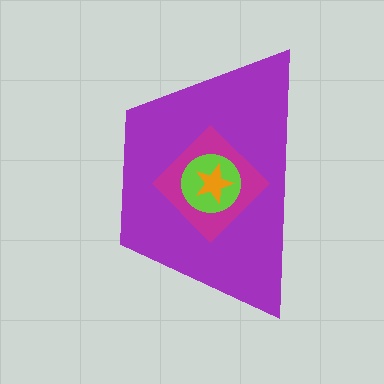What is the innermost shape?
The orange star.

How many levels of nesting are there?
4.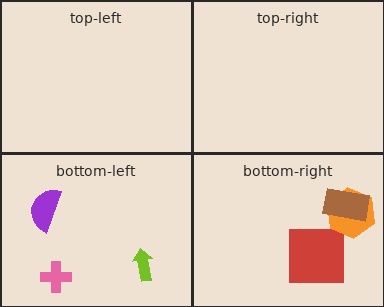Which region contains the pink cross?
The bottom-left region.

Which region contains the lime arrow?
The bottom-left region.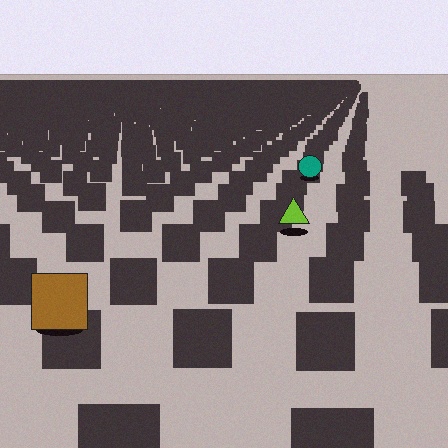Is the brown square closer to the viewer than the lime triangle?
Yes. The brown square is closer — you can tell from the texture gradient: the ground texture is coarser near it.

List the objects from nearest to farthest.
From nearest to farthest: the brown square, the lime triangle, the teal circle.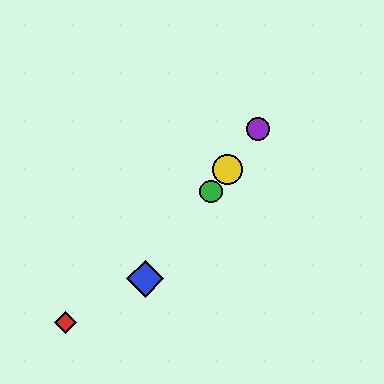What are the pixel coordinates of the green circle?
The green circle is at (211, 191).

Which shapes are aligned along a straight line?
The blue diamond, the green circle, the yellow circle, the purple circle are aligned along a straight line.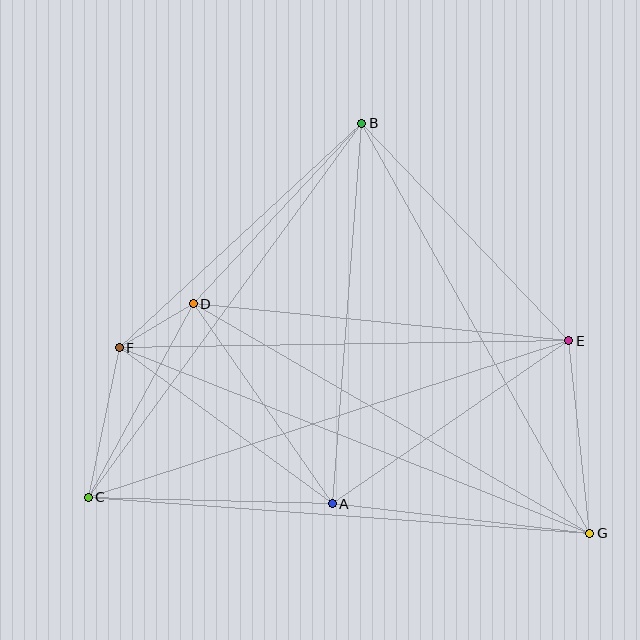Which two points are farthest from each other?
Points F and G are farthest from each other.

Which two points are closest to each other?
Points D and F are closest to each other.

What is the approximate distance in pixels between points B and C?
The distance between B and C is approximately 464 pixels.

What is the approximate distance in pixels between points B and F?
The distance between B and F is approximately 331 pixels.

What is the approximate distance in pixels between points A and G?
The distance between A and G is approximately 260 pixels.